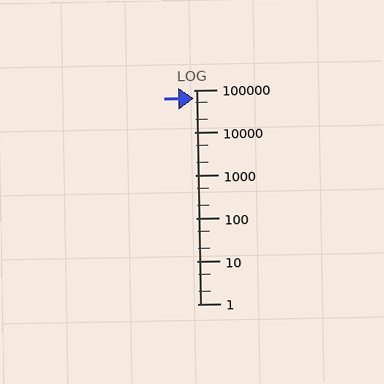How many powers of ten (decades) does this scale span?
The scale spans 5 decades, from 1 to 100000.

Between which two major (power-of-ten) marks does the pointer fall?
The pointer is between 10000 and 100000.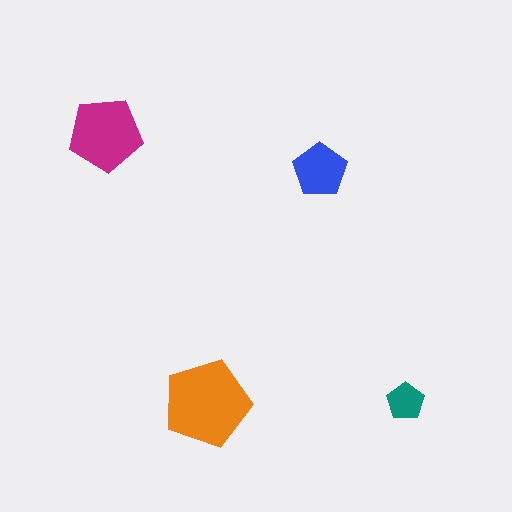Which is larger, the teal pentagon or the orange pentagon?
The orange one.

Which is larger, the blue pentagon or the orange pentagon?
The orange one.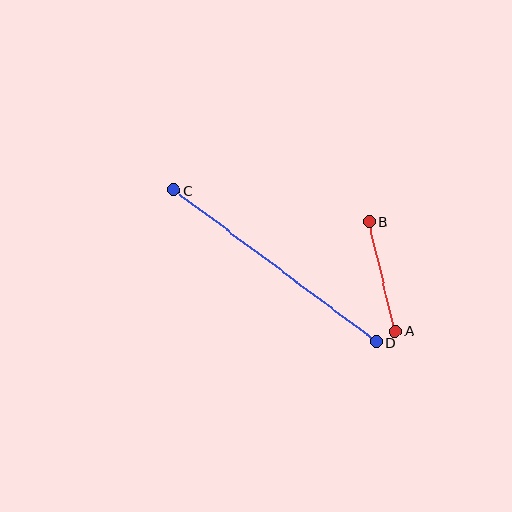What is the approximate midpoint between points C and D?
The midpoint is at approximately (275, 266) pixels.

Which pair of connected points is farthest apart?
Points C and D are farthest apart.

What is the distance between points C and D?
The distance is approximately 253 pixels.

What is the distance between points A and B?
The distance is approximately 112 pixels.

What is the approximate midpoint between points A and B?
The midpoint is at approximately (382, 276) pixels.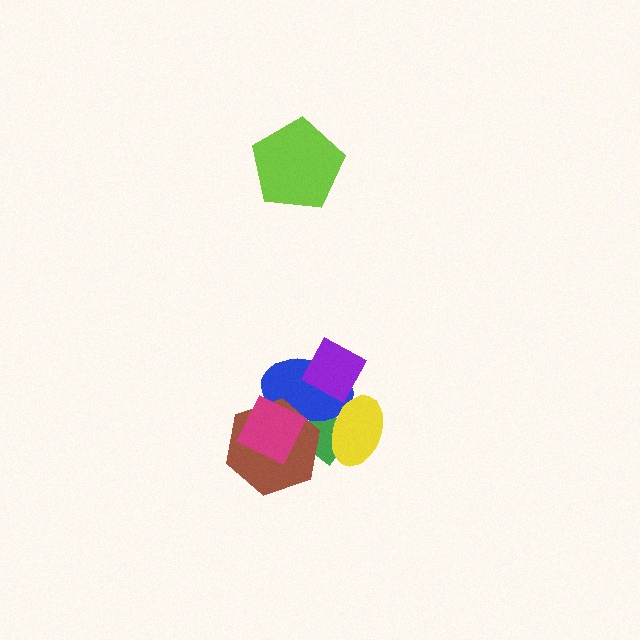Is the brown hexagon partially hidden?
Yes, it is partially covered by another shape.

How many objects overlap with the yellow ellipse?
2 objects overlap with the yellow ellipse.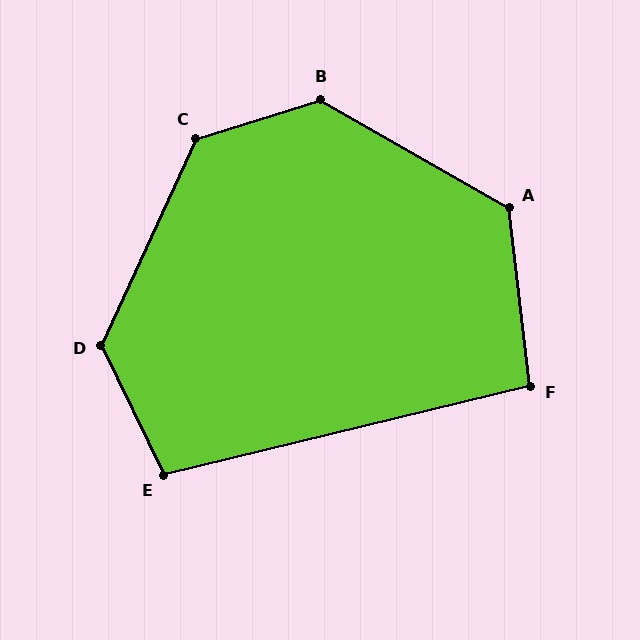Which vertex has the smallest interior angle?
F, at approximately 97 degrees.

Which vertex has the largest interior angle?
B, at approximately 133 degrees.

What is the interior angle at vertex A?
Approximately 126 degrees (obtuse).